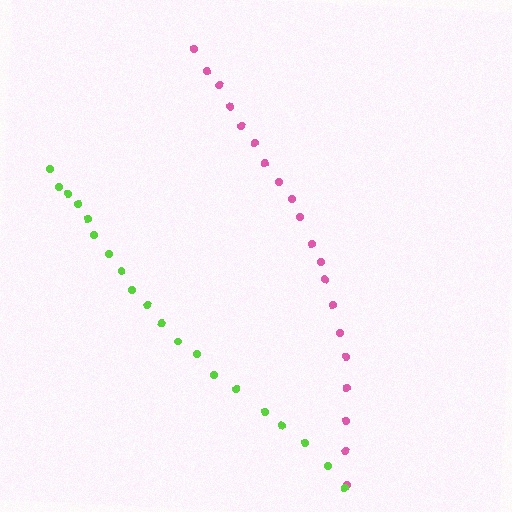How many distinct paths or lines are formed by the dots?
There are 2 distinct paths.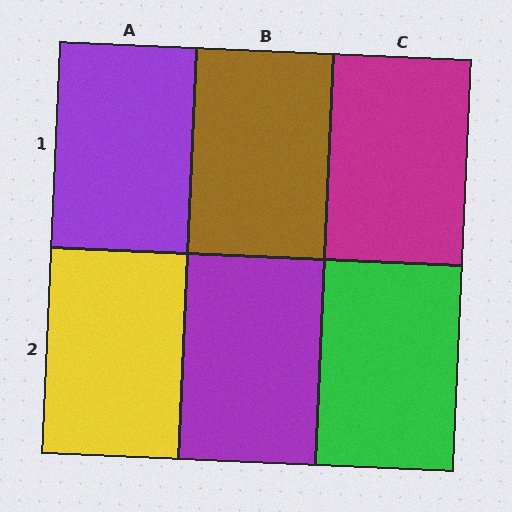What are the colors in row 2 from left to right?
Yellow, purple, green.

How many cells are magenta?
1 cell is magenta.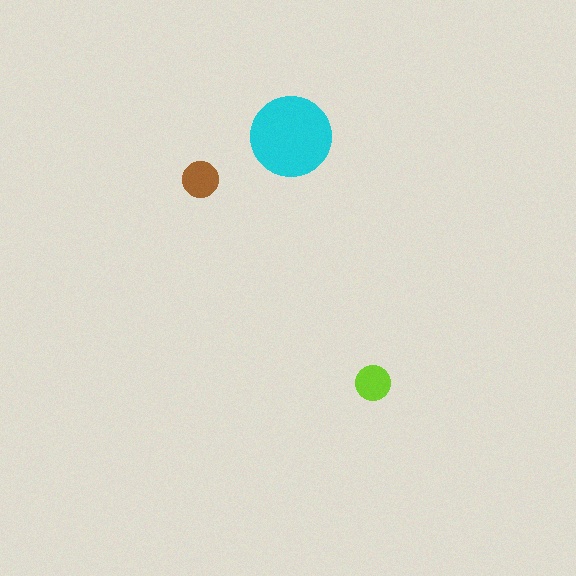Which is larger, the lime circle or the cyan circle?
The cyan one.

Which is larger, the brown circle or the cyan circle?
The cyan one.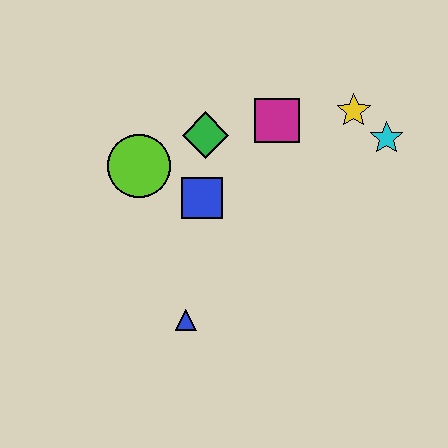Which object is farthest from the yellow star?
The blue triangle is farthest from the yellow star.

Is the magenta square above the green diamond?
Yes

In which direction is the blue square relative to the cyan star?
The blue square is to the left of the cyan star.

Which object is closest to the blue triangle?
The blue square is closest to the blue triangle.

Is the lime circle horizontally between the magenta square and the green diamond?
No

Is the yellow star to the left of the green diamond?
No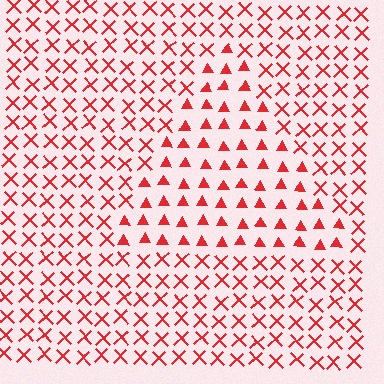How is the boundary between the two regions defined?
The boundary is defined by a change in element shape: triangles inside vs. X marks outside. All elements share the same color and spacing.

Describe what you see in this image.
The image is filled with small red elements arranged in a uniform grid. A triangle-shaped region contains triangles, while the surrounding area contains X marks. The boundary is defined purely by the change in element shape.